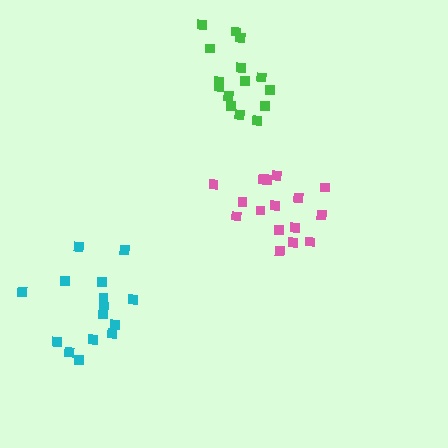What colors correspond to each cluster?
The clusters are colored: cyan, pink, green.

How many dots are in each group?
Group 1: 15 dots, Group 2: 16 dots, Group 3: 15 dots (46 total).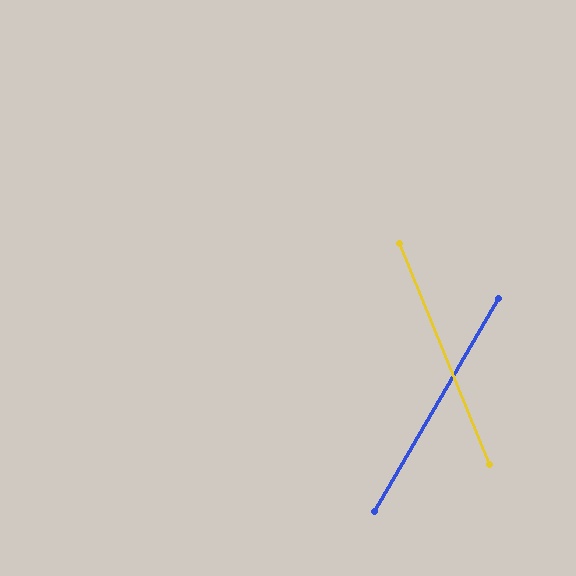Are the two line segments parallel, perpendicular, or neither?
Neither parallel nor perpendicular — they differ by about 53°.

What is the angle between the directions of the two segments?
Approximately 53 degrees.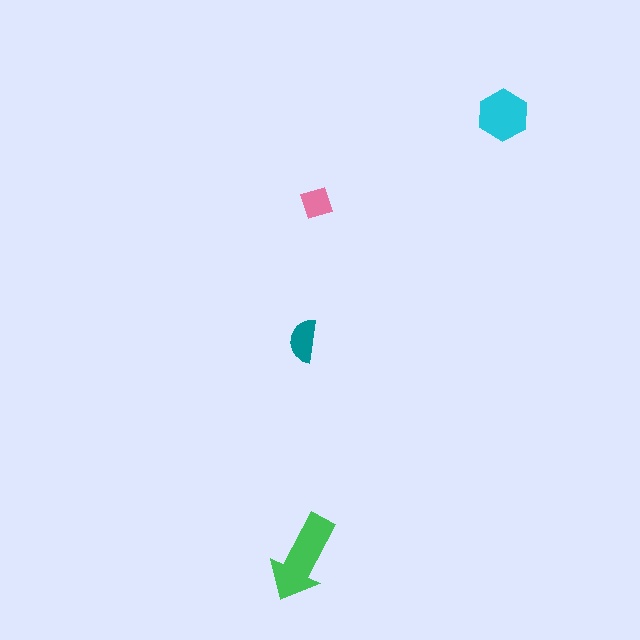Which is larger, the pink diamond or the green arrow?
The green arrow.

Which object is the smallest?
The pink diamond.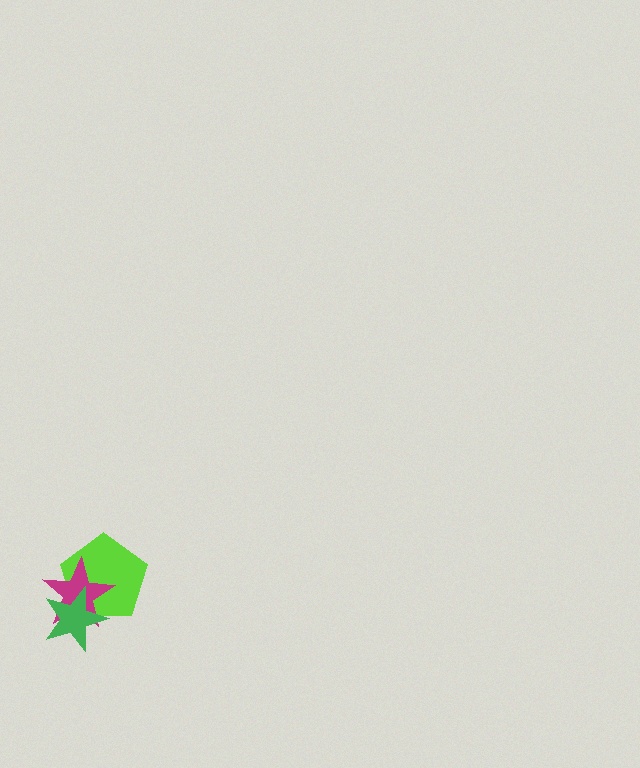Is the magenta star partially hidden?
Yes, it is partially covered by another shape.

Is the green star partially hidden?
No, no other shape covers it.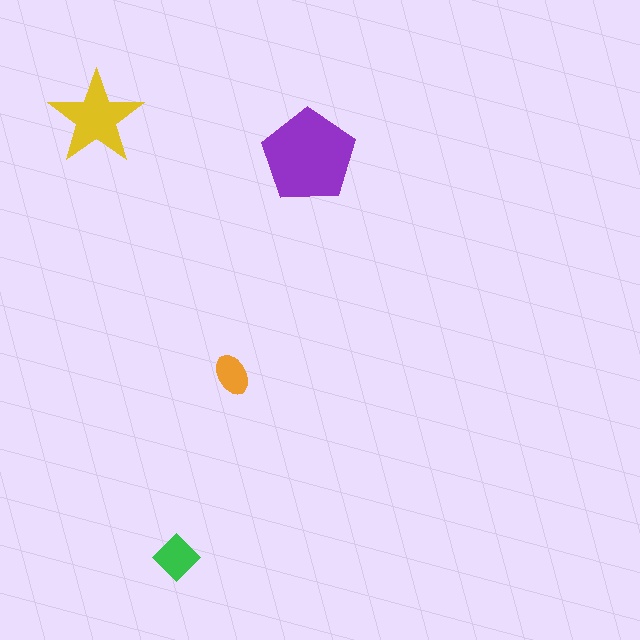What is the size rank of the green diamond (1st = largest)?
3rd.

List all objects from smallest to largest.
The orange ellipse, the green diamond, the yellow star, the purple pentagon.